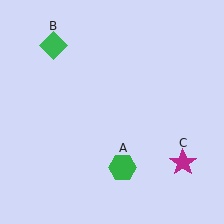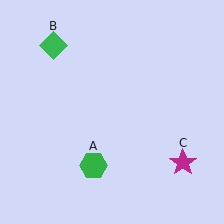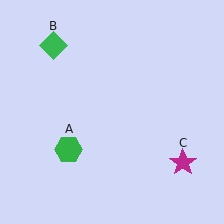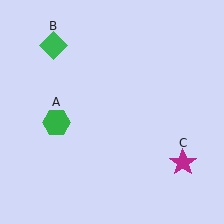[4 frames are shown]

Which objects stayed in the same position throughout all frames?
Green diamond (object B) and magenta star (object C) remained stationary.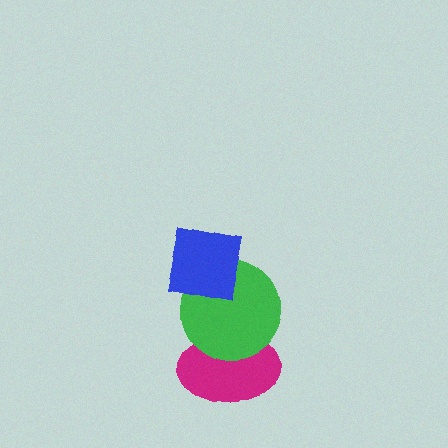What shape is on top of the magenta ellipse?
The green circle is on top of the magenta ellipse.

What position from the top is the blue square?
The blue square is 1st from the top.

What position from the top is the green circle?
The green circle is 2nd from the top.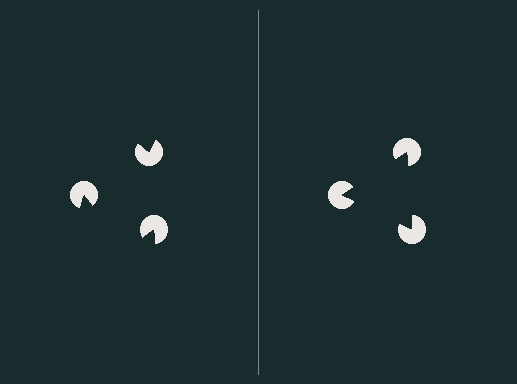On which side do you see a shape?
An illusory triangle appears on the right side. On the left side the wedge cuts are rotated, so no coherent shape forms.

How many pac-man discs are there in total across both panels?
6 — 3 on each side.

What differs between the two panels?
The pac-man discs are positioned identically on both sides; only the wedge orientations differ. On the right they align to a triangle; on the left they are misaligned.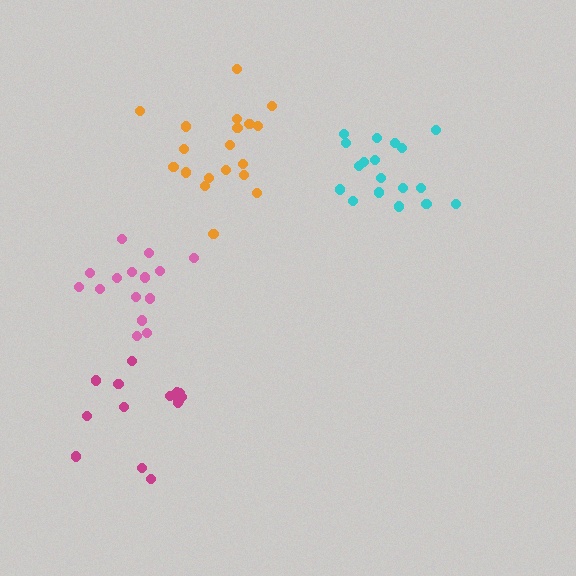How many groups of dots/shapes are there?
There are 4 groups.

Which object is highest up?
The orange cluster is topmost.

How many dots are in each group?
Group 1: 15 dots, Group 2: 18 dots, Group 3: 19 dots, Group 4: 14 dots (66 total).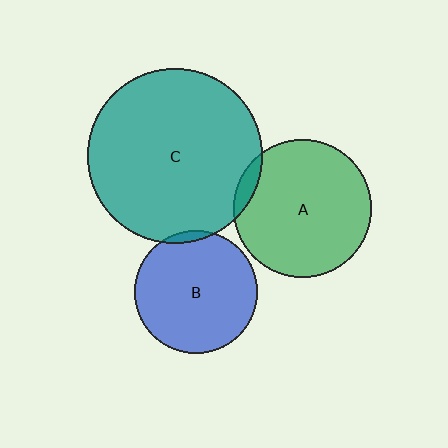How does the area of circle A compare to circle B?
Approximately 1.2 times.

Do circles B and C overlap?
Yes.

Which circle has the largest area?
Circle C (teal).